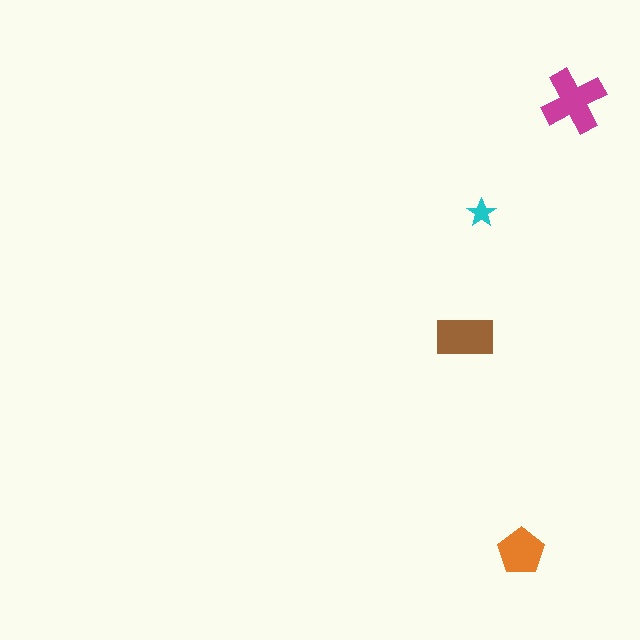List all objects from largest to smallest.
The magenta cross, the brown rectangle, the orange pentagon, the cyan star.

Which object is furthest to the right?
The magenta cross is rightmost.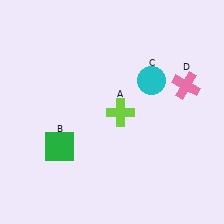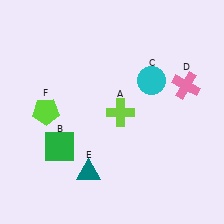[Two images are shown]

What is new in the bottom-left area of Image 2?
A teal triangle (E) was added in the bottom-left area of Image 2.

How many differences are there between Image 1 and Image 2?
There are 2 differences between the two images.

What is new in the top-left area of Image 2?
A lime pentagon (F) was added in the top-left area of Image 2.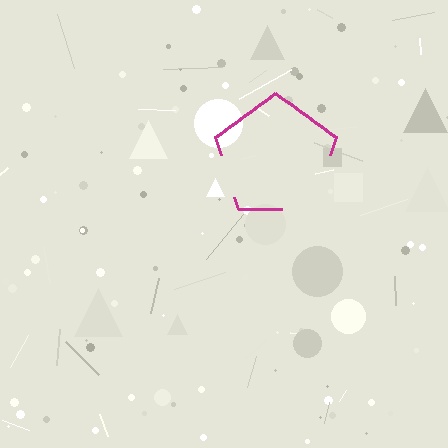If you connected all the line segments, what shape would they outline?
They would outline a pentagon.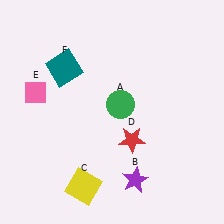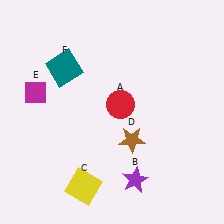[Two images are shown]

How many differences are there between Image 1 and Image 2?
There are 3 differences between the two images.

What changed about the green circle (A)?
In Image 1, A is green. In Image 2, it changed to red.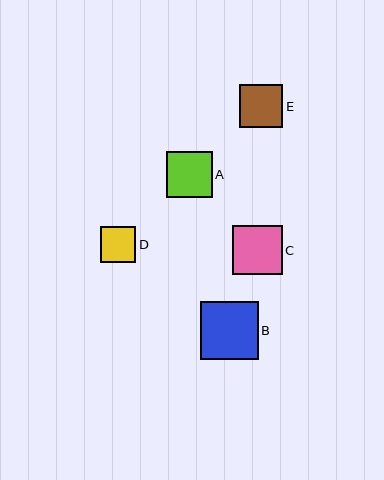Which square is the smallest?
Square D is the smallest with a size of approximately 36 pixels.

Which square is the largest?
Square B is the largest with a size of approximately 58 pixels.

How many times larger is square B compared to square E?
Square B is approximately 1.3 times the size of square E.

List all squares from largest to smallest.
From largest to smallest: B, C, A, E, D.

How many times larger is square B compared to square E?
Square B is approximately 1.3 times the size of square E.